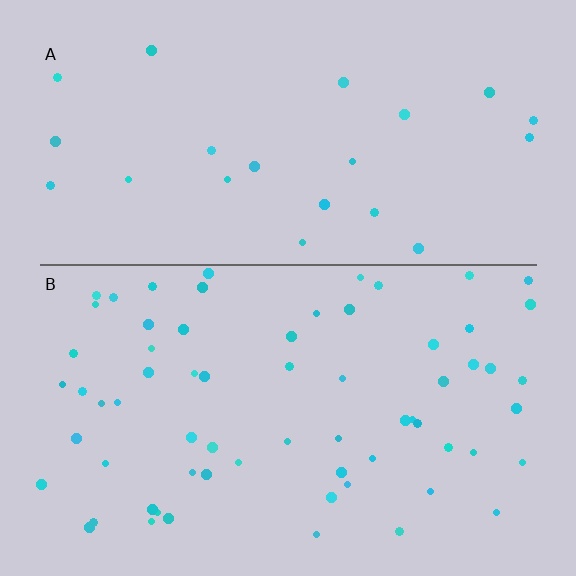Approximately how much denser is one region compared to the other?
Approximately 2.9× — region B over region A.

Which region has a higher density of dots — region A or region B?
B (the bottom).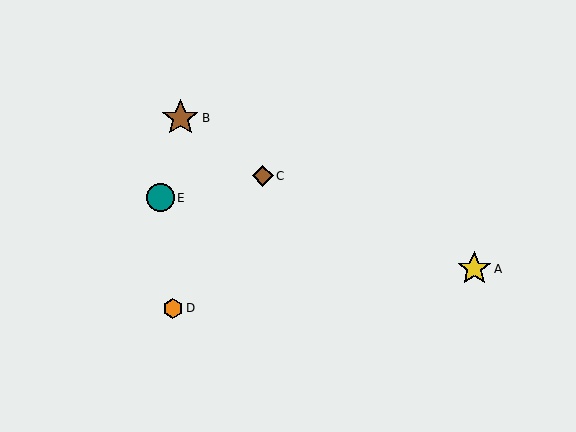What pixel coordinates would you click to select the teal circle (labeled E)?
Click at (160, 198) to select the teal circle E.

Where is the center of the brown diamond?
The center of the brown diamond is at (263, 176).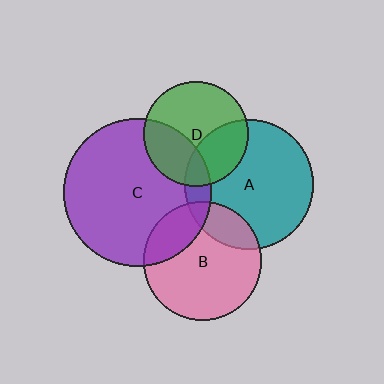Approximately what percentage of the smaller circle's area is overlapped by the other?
Approximately 20%.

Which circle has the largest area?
Circle C (purple).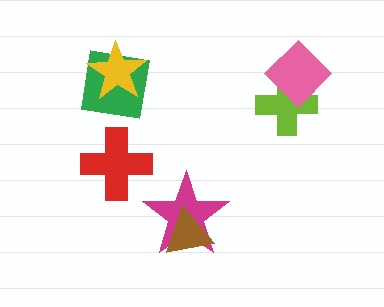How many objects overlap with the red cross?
0 objects overlap with the red cross.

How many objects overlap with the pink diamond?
1 object overlaps with the pink diamond.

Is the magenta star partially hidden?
Yes, it is partially covered by another shape.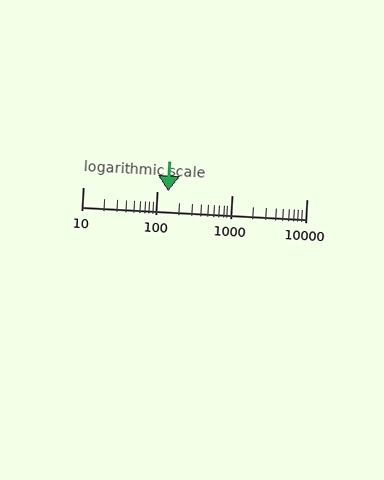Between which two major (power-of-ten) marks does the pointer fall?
The pointer is between 100 and 1000.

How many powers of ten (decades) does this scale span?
The scale spans 3 decades, from 10 to 10000.